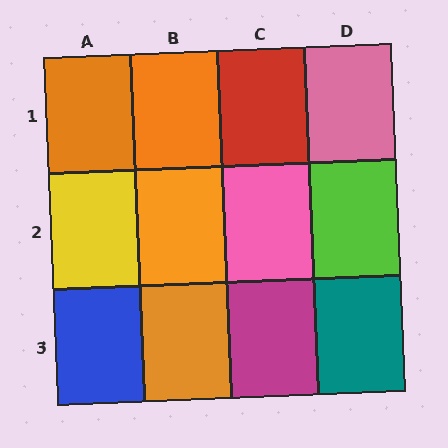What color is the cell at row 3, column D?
Teal.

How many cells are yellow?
1 cell is yellow.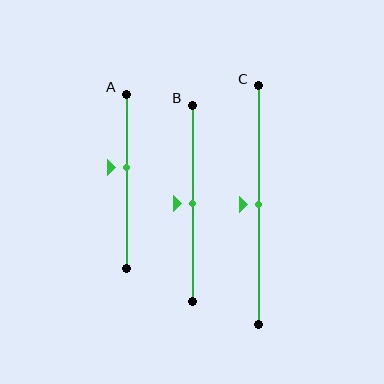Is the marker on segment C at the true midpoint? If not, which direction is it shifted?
Yes, the marker on segment C is at the true midpoint.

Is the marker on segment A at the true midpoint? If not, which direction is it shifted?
No, the marker on segment A is shifted upward by about 8% of the segment length.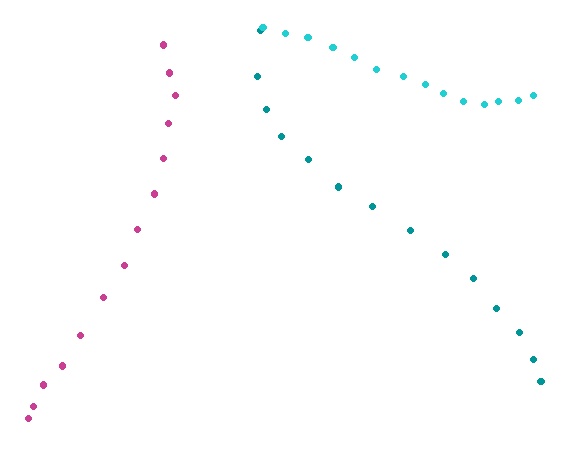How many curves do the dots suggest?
There are 3 distinct paths.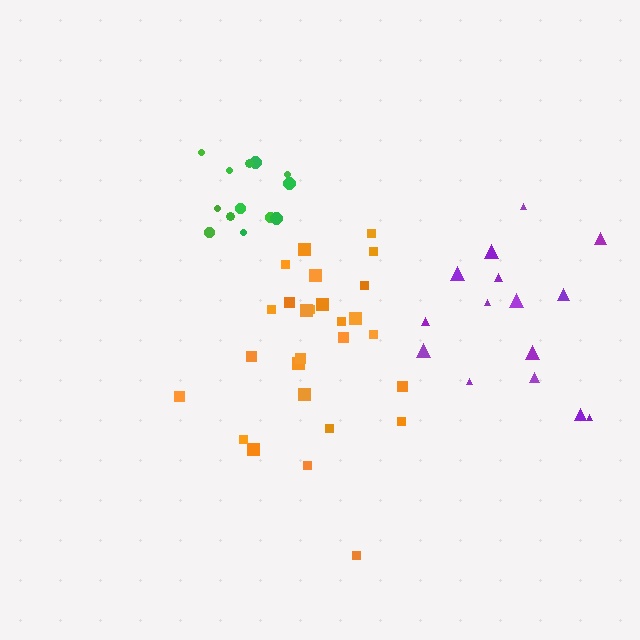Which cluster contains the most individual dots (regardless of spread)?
Orange (27).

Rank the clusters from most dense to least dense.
green, orange, purple.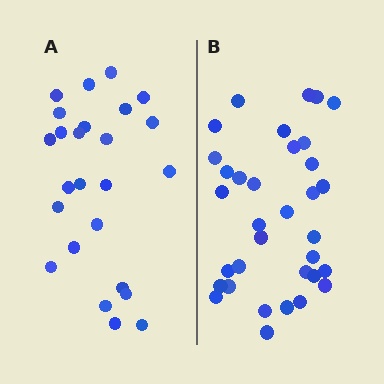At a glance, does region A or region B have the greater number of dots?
Region B (the right region) has more dots.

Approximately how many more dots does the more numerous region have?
Region B has roughly 8 or so more dots than region A.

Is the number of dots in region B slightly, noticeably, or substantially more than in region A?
Region B has noticeably more, but not dramatically so. The ratio is roughly 1.4 to 1.